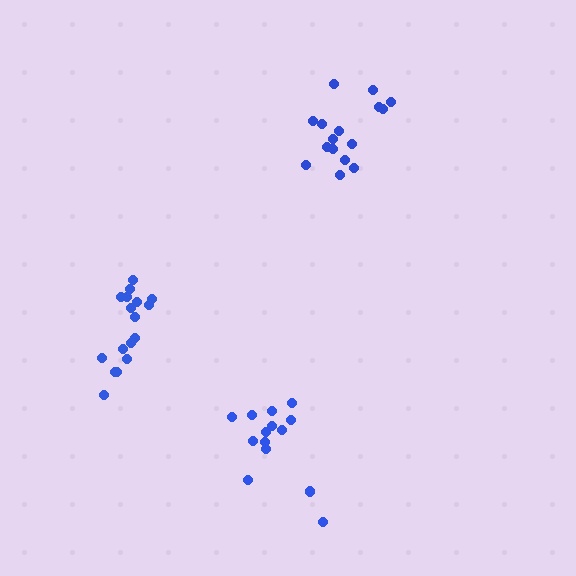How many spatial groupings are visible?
There are 3 spatial groupings.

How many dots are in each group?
Group 1: 17 dots, Group 2: 14 dots, Group 3: 16 dots (47 total).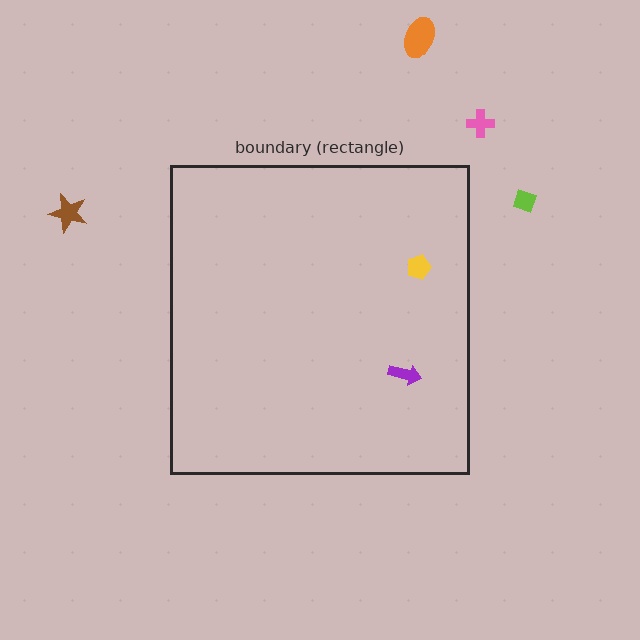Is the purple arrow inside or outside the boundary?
Inside.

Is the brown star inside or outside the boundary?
Outside.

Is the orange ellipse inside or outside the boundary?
Outside.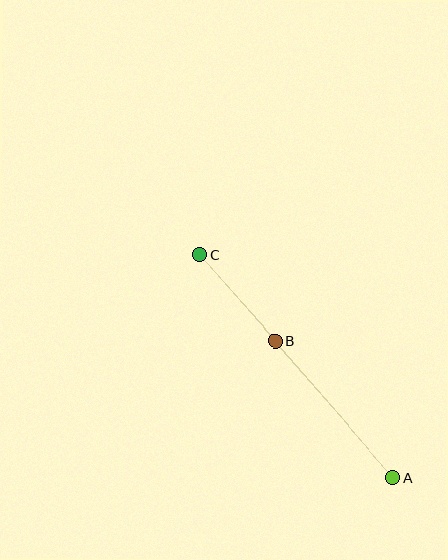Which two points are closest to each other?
Points B and C are closest to each other.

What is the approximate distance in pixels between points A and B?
The distance between A and B is approximately 180 pixels.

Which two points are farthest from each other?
Points A and C are farthest from each other.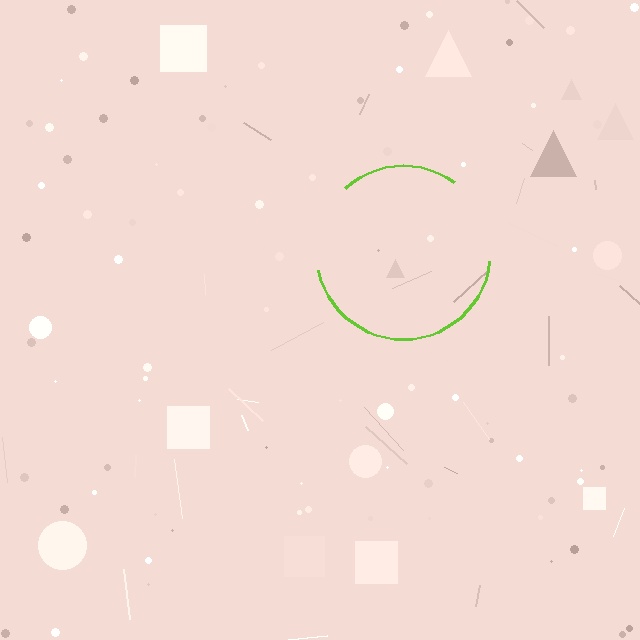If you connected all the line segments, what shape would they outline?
They would outline a circle.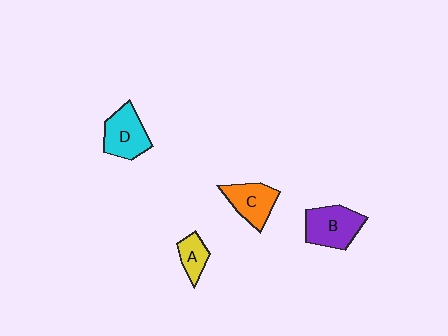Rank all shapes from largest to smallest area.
From largest to smallest: B (purple), D (cyan), C (orange), A (yellow).